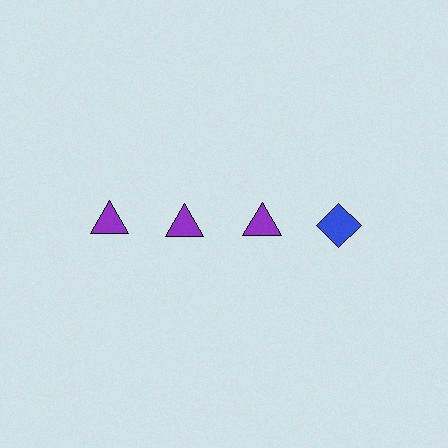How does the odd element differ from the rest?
It differs in both color (blue instead of purple) and shape (diamond instead of triangle).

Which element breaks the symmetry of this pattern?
The blue diamond in the top row, second from right column breaks the symmetry. All other shapes are purple triangles.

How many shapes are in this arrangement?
There are 4 shapes arranged in a grid pattern.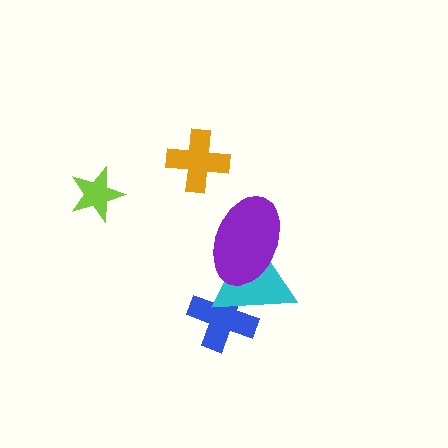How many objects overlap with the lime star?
0 objects overlap with the lime star.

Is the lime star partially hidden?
No, no other shape covers it.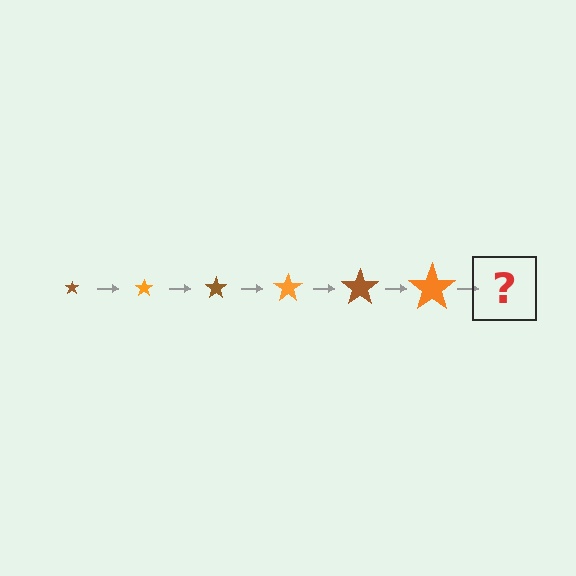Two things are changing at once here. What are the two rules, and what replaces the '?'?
The two rules are that the star grows larger each step and the color cycles through brown and orange. The '?' should be a brown star, larger than the previous one.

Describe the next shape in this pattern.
It should be a brown star, larger than the previous one.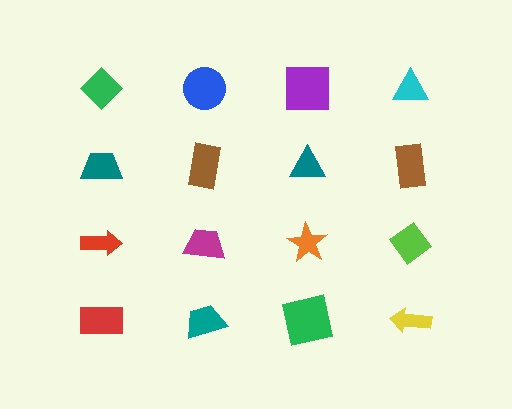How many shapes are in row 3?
4 shapes.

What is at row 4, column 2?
A teal trapezoid.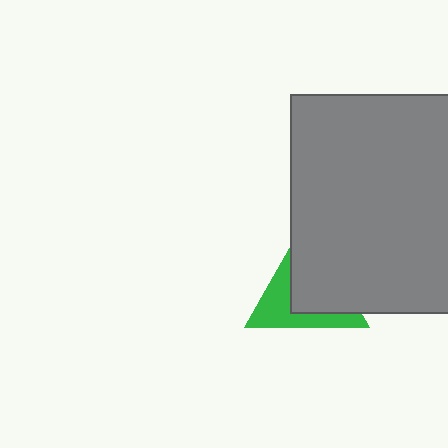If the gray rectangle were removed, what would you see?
You would see the complete green triangle.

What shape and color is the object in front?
The object in front is a gray rectangle.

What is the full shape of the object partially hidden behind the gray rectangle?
The partially hidden object is a green triangle.